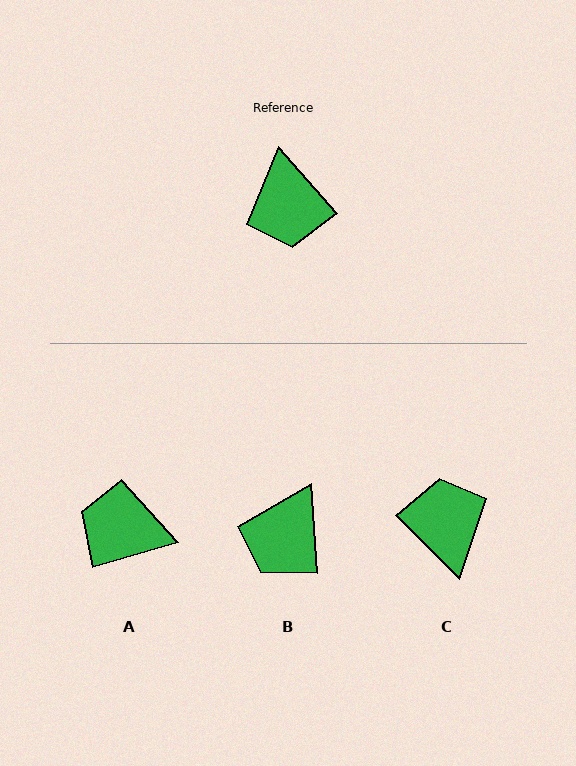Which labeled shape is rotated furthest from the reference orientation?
C, about 176 degrees away.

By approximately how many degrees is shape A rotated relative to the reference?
Approximately 115 degrees clockwise.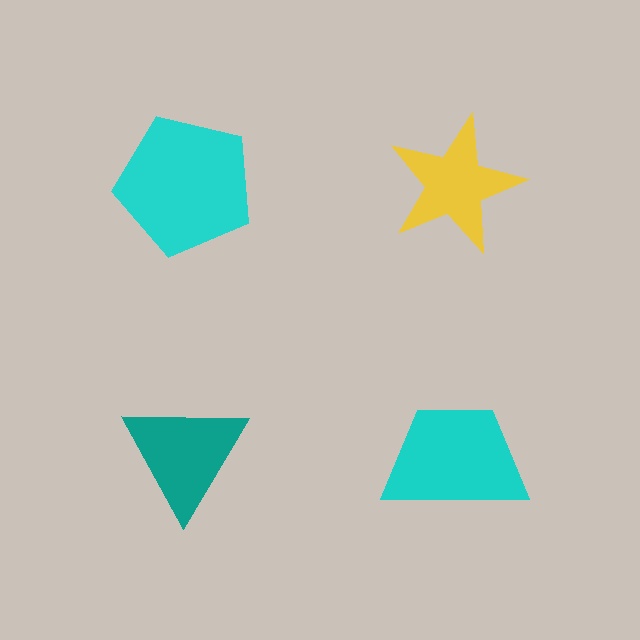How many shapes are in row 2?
2 shapes.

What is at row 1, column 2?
A yellow star.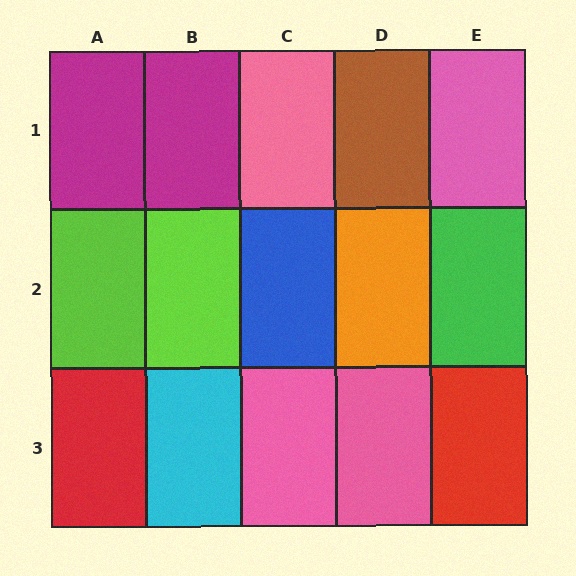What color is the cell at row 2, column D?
Orange.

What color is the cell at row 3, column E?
Red.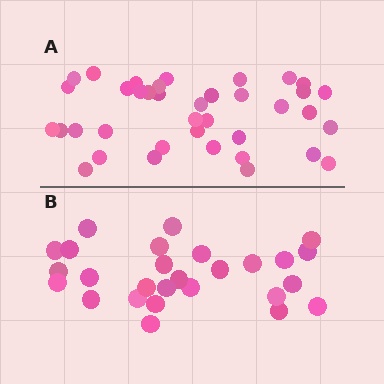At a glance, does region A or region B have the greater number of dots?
Region A (the top region) has more dots.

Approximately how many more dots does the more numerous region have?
Region A has roughly 12 or so more dots than region B.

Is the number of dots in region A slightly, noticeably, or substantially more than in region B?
Region A has noticeably more, but not dramatically so. The ratio is roughly 1.4 to 1.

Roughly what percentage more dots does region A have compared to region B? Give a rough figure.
About 40% more.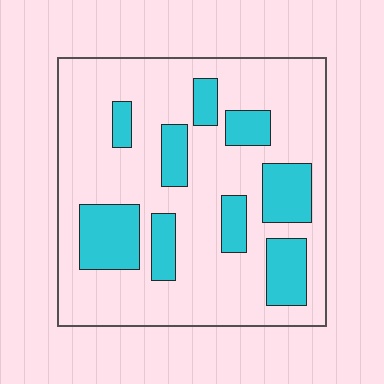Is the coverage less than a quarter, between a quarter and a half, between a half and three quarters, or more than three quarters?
Between a quarter and a half.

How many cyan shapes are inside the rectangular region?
9.